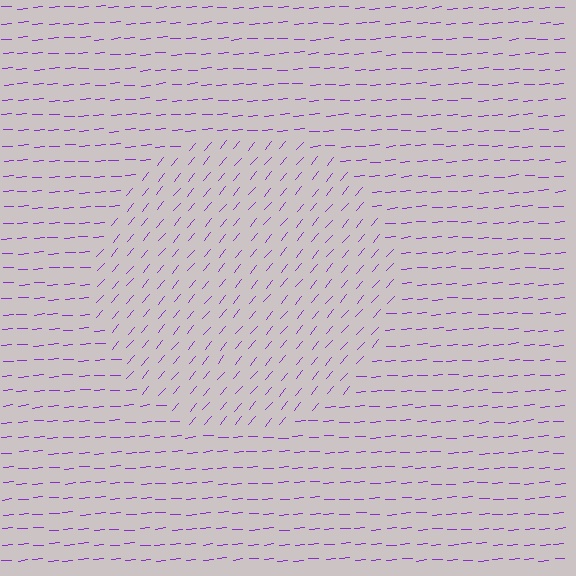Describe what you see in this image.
The image is filled with small purple line segments. A circle region in the image has lines oriented differently from the surrounding lines, creating a visible texture boundary.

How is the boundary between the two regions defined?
The boundary is defined purely by a change in line orientation (approximately 45 degrees difference). All lines are the same color and thickness.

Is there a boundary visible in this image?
Yes, there is a texture boundary formed by a change in line orientation.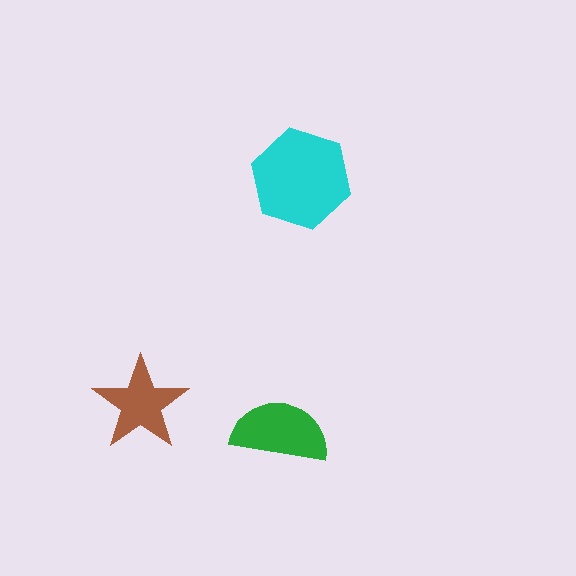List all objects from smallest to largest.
The brown star, the green semicircle, the cyan hexagon.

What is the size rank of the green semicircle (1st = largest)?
2nd.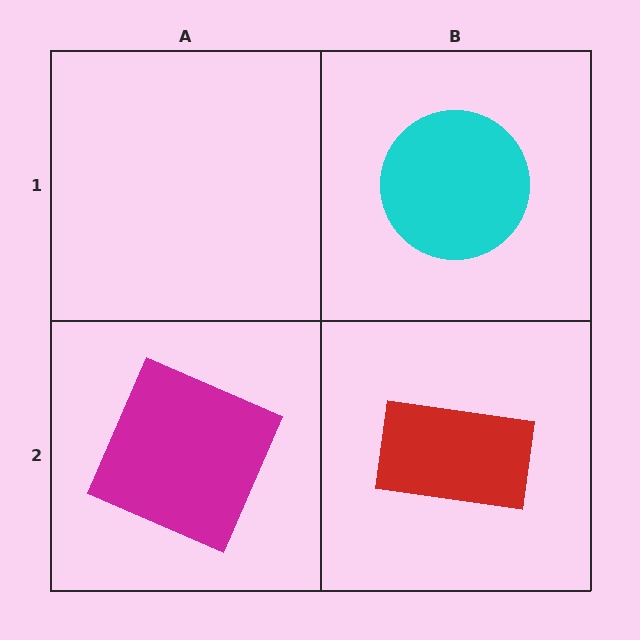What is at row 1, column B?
A cyan circle.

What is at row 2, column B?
A red rectangle.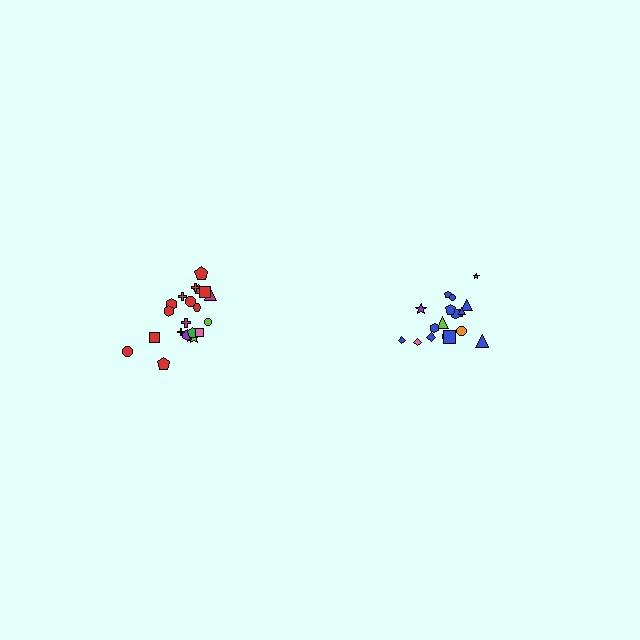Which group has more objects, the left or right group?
The left group.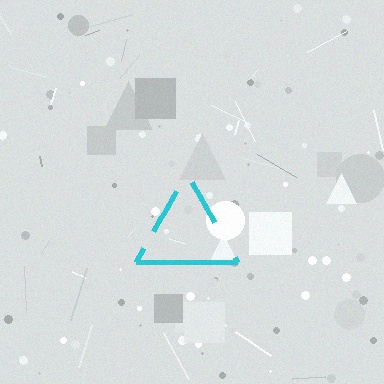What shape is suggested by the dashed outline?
The dashed outline suggests a triangle.